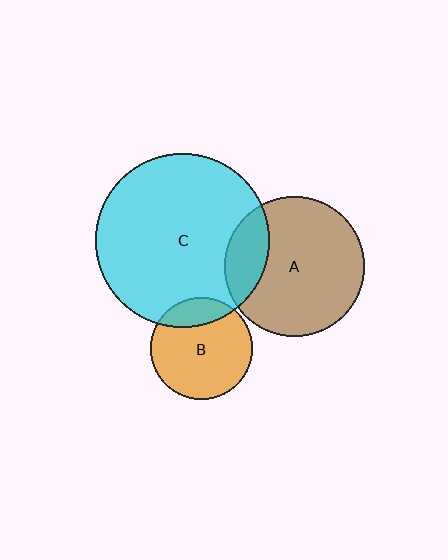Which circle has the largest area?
Circle C (cyan).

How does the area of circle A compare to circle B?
Approximately 1.9 times.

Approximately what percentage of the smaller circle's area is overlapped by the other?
Approximately 20%.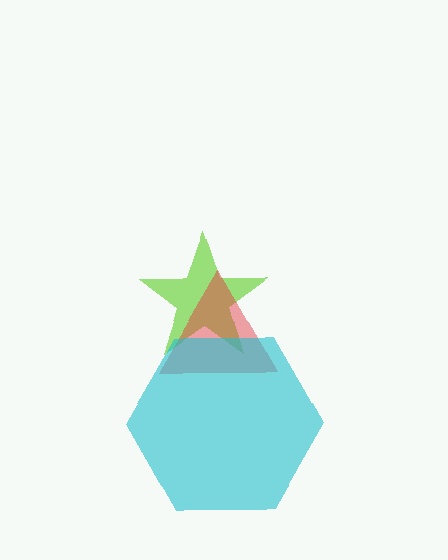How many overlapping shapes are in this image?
There are 3 overlapping shapes in the image.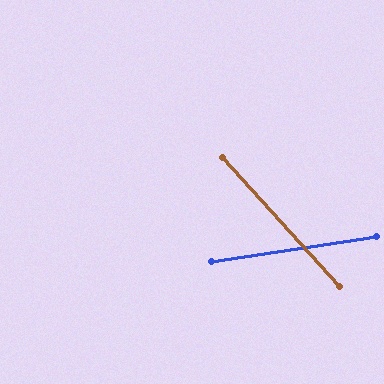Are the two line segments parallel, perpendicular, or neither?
Neither parallel nor perpendicular — they differ by about 56°.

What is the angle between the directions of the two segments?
Approximately 56 degrees.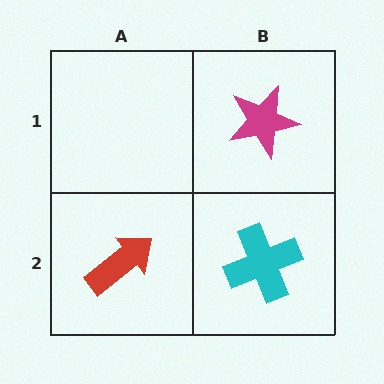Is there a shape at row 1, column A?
No, that cell is empty.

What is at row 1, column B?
A magenta star.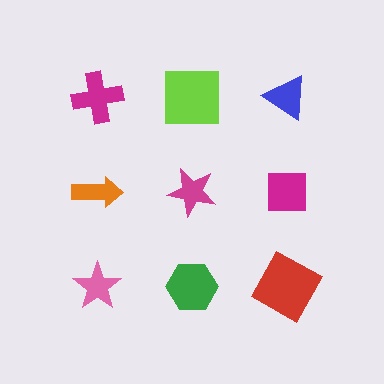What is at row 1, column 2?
A lime square.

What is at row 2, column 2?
A magenta star.